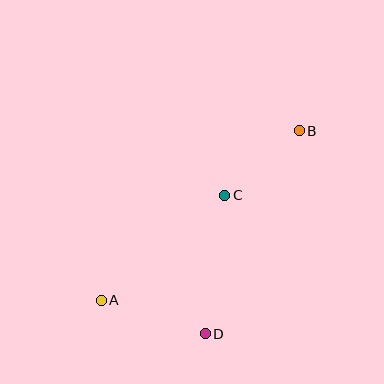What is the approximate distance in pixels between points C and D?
The distance between C and D is approximately 140 pixels.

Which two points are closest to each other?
Points B and C are closest to each other.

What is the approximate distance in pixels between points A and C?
The distance between A and C is approximately 162 pixels.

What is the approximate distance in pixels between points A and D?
The distance between A and D is approximately 110 pixels.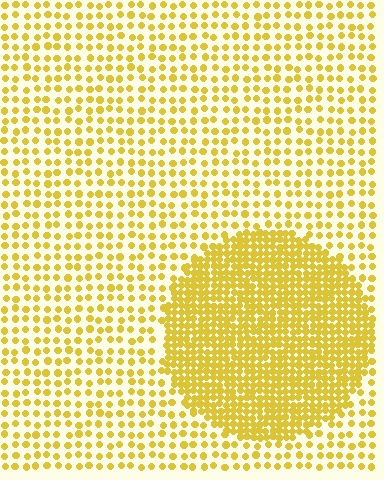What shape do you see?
I see a circle.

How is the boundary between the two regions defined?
The boundary is defined by a change in element density (approximately 2.5x ratio). All elements are the same color, size, and shape.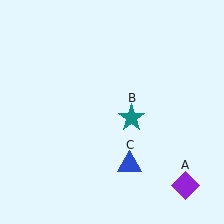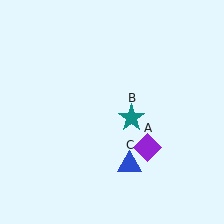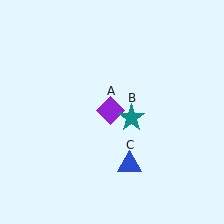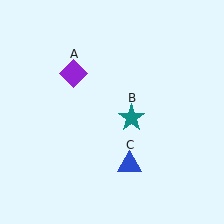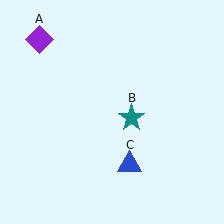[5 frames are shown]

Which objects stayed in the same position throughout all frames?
Teal star (object B) and blue triangle (object C) remained stationary.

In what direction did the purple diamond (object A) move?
The purple diamond (object A) moved up and to the left.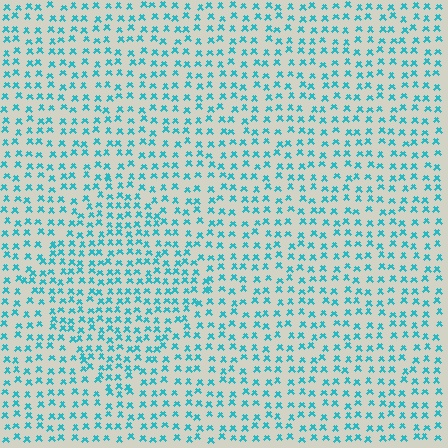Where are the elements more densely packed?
The elements are more densely packed inside the diamond boundary.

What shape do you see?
I see a diamond.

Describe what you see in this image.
The image contains small cyan elements arranged at two different densities. A diamond-shaped region is visible where the elements are more densely packed than the surrounding area.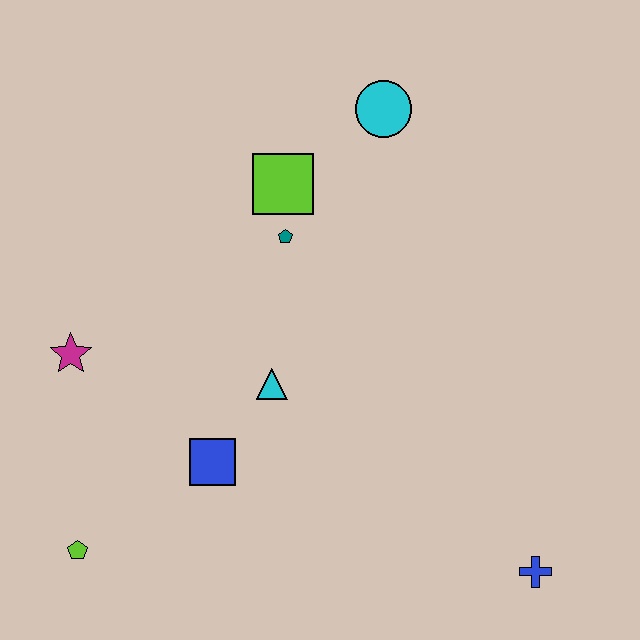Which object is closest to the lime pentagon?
The blue square is closest to the lime pentagon.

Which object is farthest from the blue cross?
The magenta star is farthest from the blue cross.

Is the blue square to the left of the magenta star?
No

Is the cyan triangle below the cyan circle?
Yes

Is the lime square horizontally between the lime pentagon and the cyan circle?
Yes